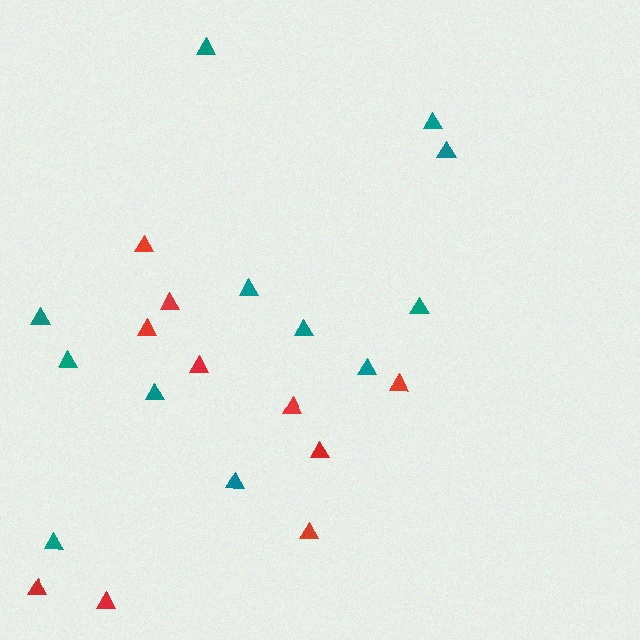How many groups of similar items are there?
There are 2 groups: one group of red triangles (10) and one group of teal triangles (12).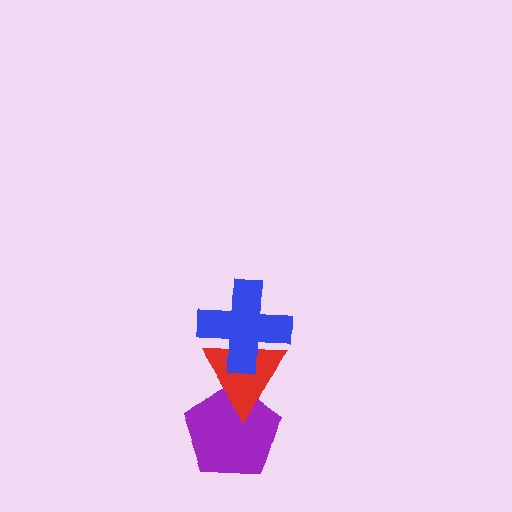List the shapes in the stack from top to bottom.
From top to bottom: the blue cross, the red triangle, the purple pentagon.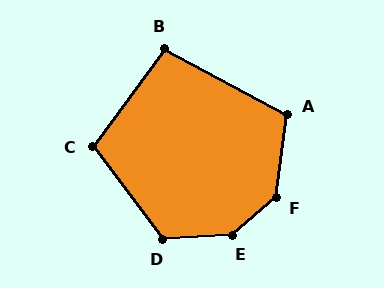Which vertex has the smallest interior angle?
B, at approximately 98 degrees.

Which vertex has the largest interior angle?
E, at approximately 143 degrees.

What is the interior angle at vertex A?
Approximately 111 degrees (obtuse).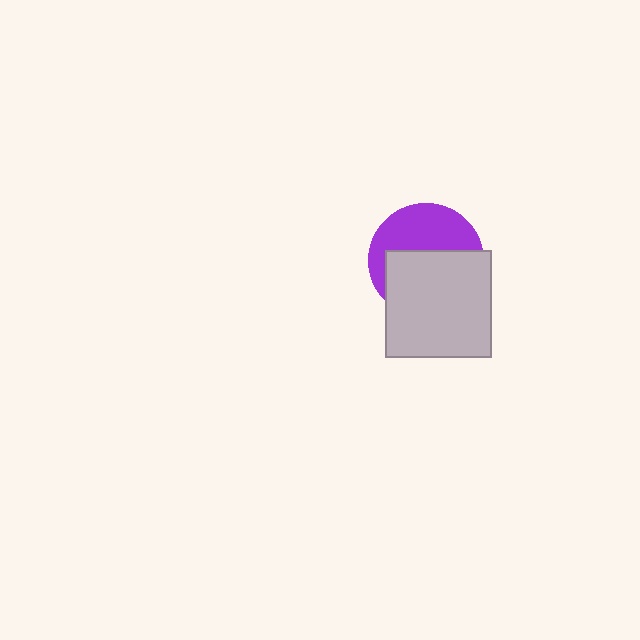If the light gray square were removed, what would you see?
You would see the complete purple circle.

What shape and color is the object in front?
The object in front is a light gray square.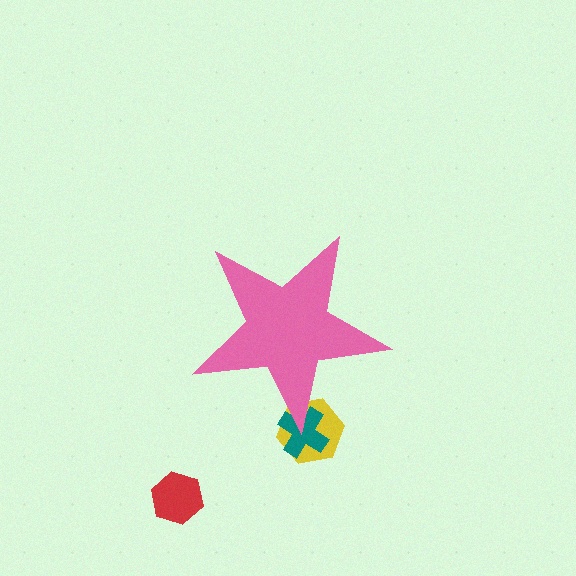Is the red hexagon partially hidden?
No, the red hexagon is fully visible.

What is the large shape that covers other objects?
A pink star.